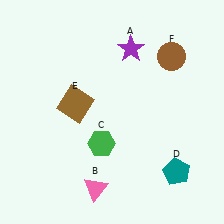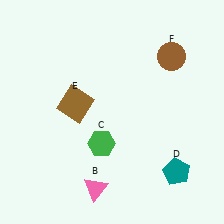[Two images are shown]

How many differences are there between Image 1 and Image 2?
There is 1 difference between the two images.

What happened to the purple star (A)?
The purple star (A) was removed in Image 2. It was in the top-right area of Image 1.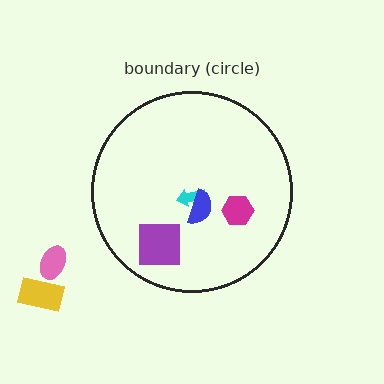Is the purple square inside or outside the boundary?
Inside.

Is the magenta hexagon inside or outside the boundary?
Inside.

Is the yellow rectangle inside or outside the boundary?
Outside.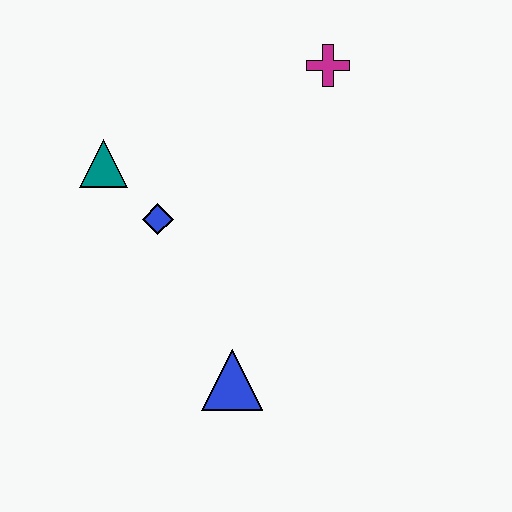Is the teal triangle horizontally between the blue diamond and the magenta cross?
No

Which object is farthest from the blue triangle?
The magenta cross is farthest from the blue triangle.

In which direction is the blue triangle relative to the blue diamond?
The blue triangle is below the blue diamond.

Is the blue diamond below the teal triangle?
Yes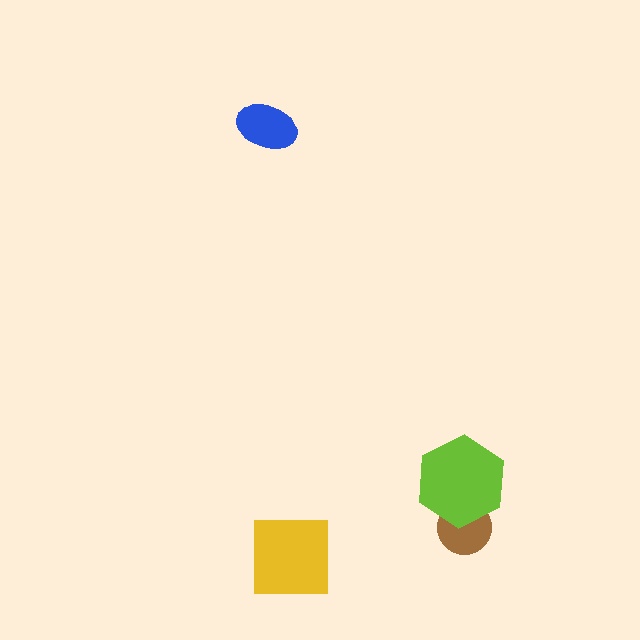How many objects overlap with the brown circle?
1 object overlaps with the brown circle.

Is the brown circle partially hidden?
Yes, it is partially covered by another shape.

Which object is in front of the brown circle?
The lime hexagon is in front of the brown circle.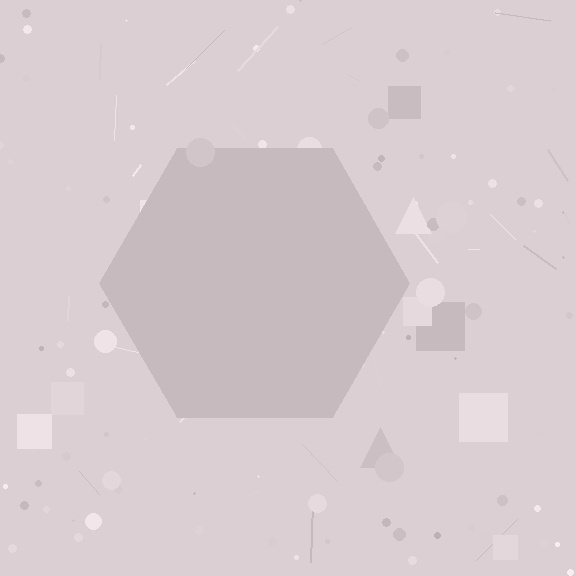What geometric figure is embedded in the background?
A hexagon is embedded in the background.